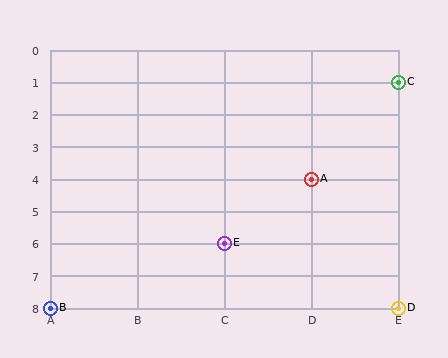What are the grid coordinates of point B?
Point B is at grid coordinates (A, 8).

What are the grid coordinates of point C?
Point C is at grid coordinates (E, 1).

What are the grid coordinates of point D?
Point D is at grid coordinates (E, 8).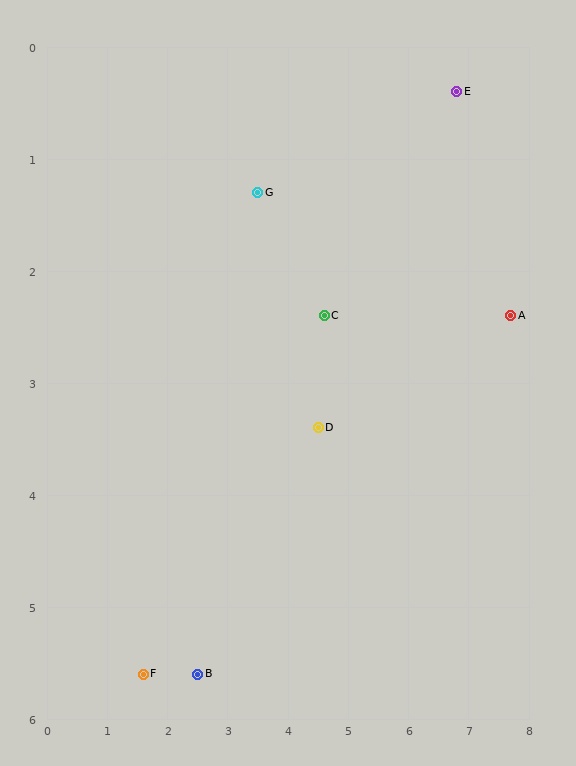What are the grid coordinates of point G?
Point G is at approximately (3.5, 1.3).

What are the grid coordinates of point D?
Point D is at approximately (4.5, 3.4).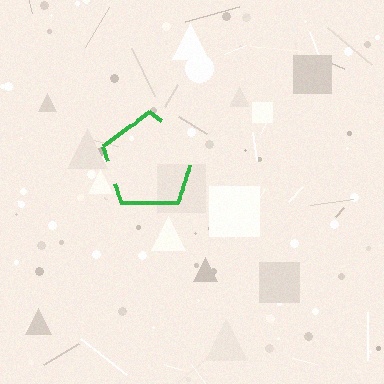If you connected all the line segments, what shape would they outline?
They would outline a pentagon.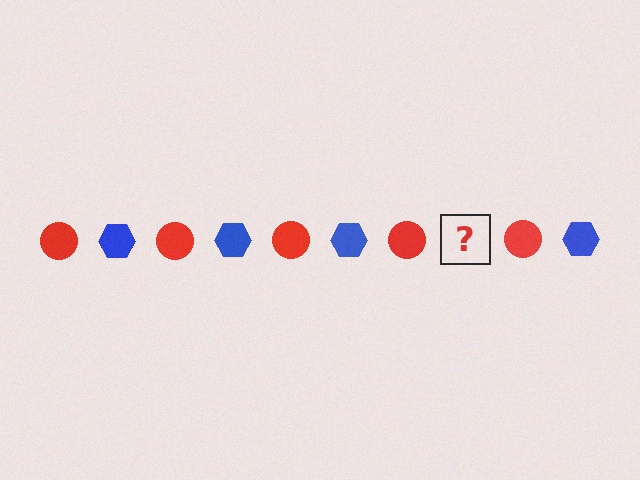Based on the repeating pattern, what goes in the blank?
The blank should be a blue hexagon.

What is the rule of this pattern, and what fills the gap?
The rule is that the pattern alternates between red circle and blue hexagon. The gap should be filled with a blue hexagon.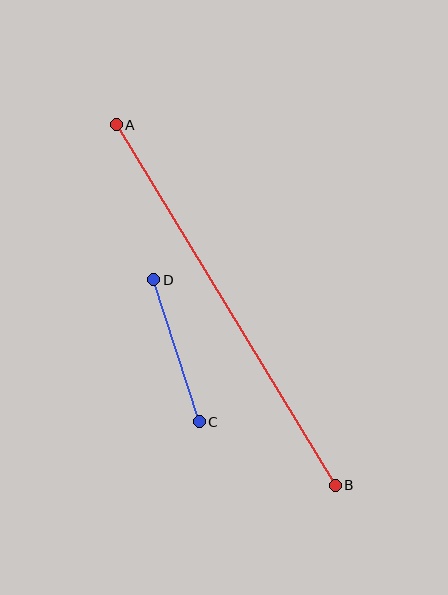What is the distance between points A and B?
The distance is approximately 422 pixels.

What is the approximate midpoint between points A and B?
The midpoint is at approximately (226, 305) pixels.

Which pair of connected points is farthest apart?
Points A and B are farthest apart.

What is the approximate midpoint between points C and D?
The midpoint is at approximately (176, 351) pixels.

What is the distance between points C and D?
The distance is approximately 149 pixels.